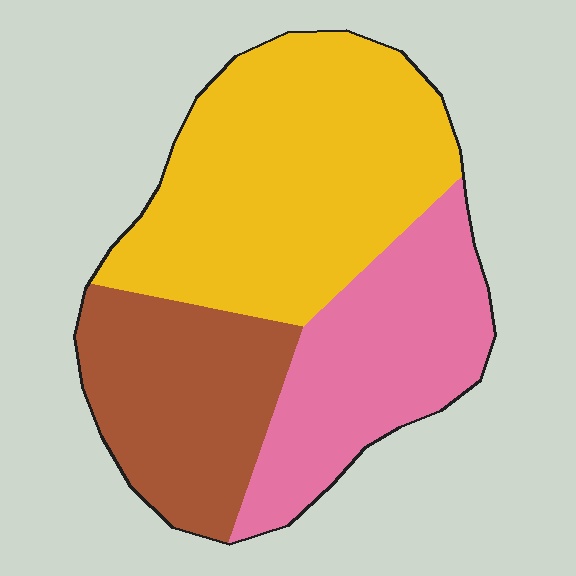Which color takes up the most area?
Yellow, at roughly 45%.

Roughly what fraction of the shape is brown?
Brown covers about 25% of the shape.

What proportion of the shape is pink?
Pink covers 28% of the shape.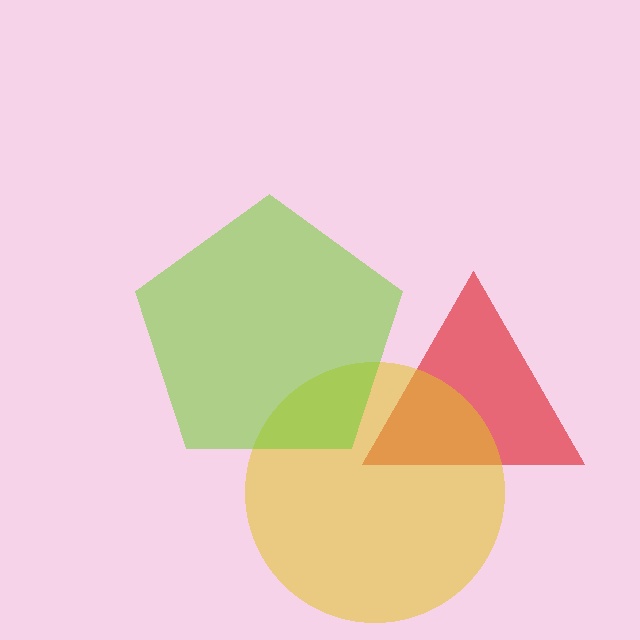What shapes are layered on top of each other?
The layered shapes are: a red triangle, a yellow circle, a lime pentagon.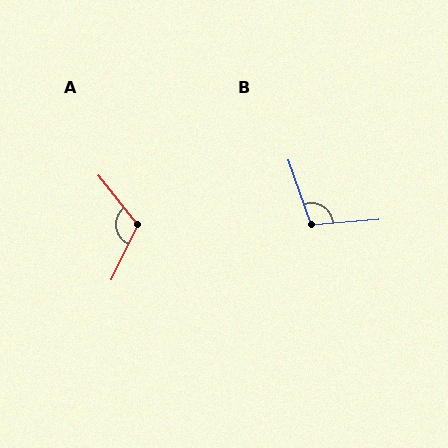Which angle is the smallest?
B, at approximately 104 degrees.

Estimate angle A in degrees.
Approximately 116 degrees.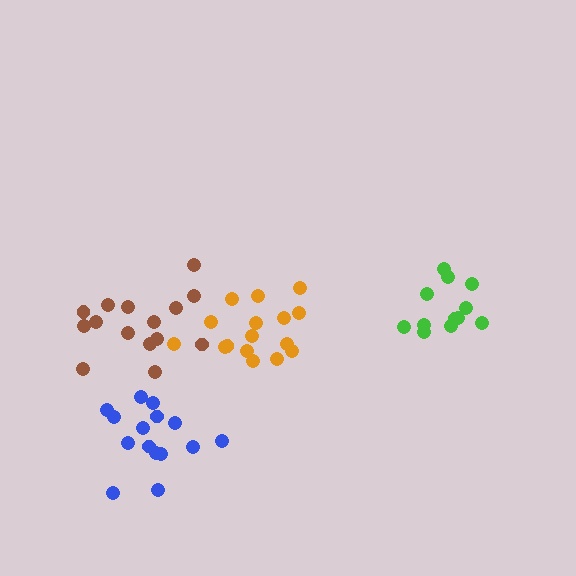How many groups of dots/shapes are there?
There are 4 groups.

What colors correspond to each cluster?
The clusters are colored: green, brown, blue, orange.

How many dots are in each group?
Group 1: 12 dots, Group 2: 15 dots, Group 3: 15 dots, Group 4: 16 dots (58 total).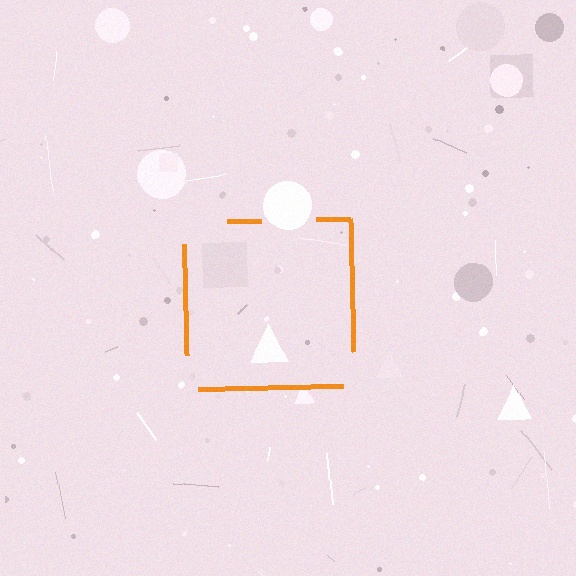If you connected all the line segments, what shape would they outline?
They would outline a square.